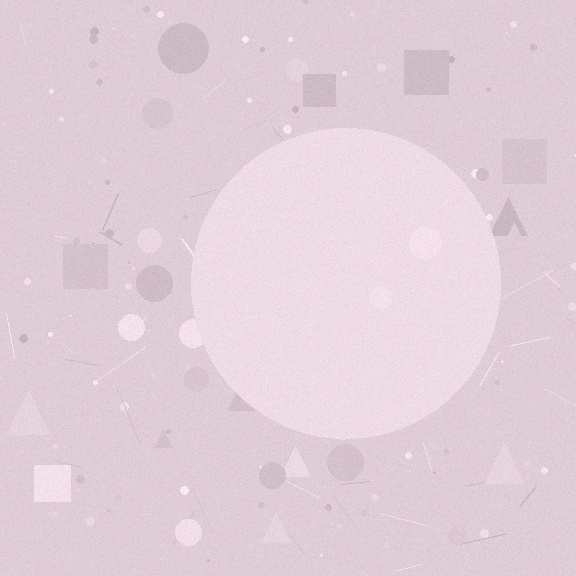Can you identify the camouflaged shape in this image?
The camouflaged shape is a circle.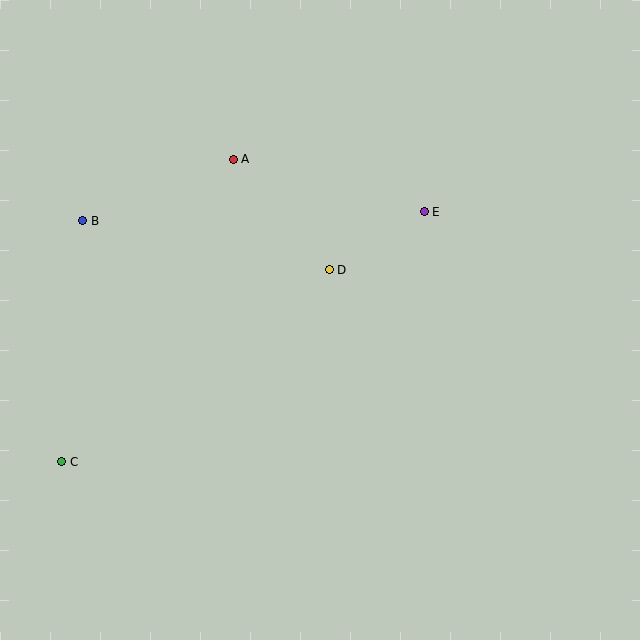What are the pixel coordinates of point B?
Point B is at (83, 221).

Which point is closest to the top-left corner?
Point B is closest to the top-left corner.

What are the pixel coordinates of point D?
Point D is at (329, 270).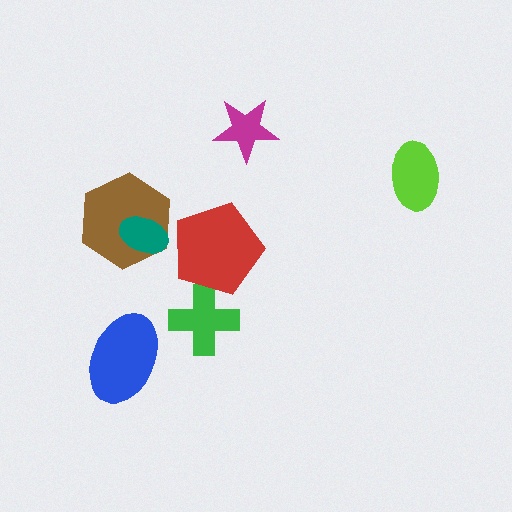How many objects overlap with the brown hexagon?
1 object overlaps with the brown hexagon.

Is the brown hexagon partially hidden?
Yes, it is partially covered by another shape.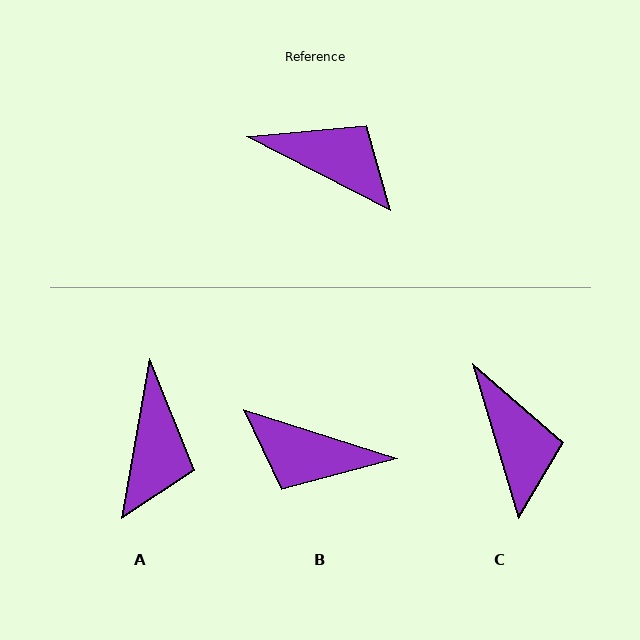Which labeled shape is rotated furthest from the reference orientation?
B, about 170 degrees away.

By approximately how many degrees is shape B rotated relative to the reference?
Approximately 170 degrees clockwise.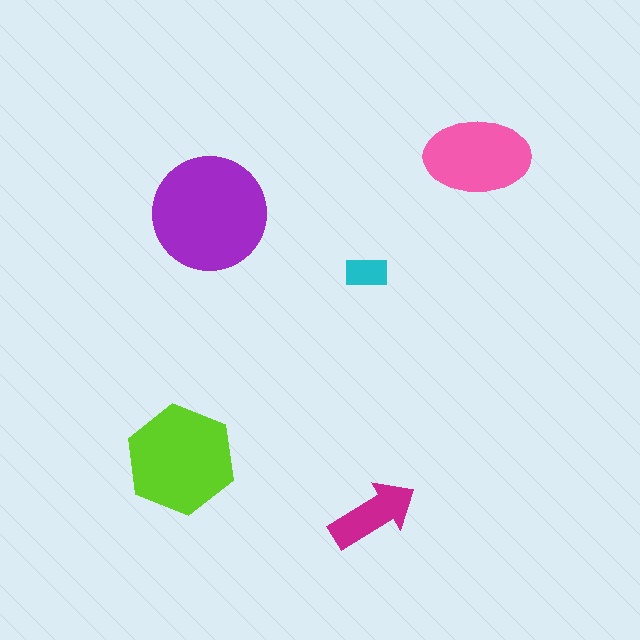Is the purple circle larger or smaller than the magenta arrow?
Larger.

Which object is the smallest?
The cyan rectangle.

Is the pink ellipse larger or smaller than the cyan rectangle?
Larger.